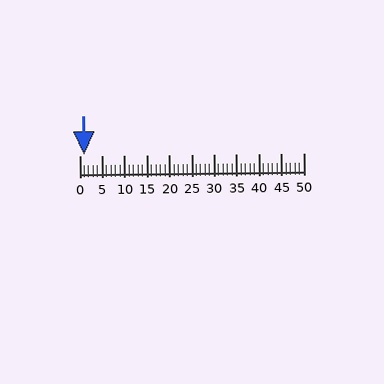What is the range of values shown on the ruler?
The ruler shows values from 0 to 50.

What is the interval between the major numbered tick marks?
The major tick marks are spaced 5 units apart.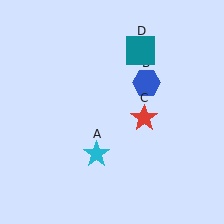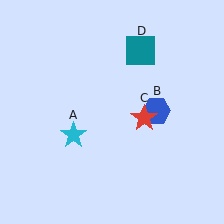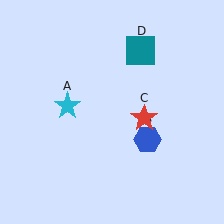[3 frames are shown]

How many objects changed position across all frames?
2 objects changed position: cyan star (object A), blue hexagon (object B).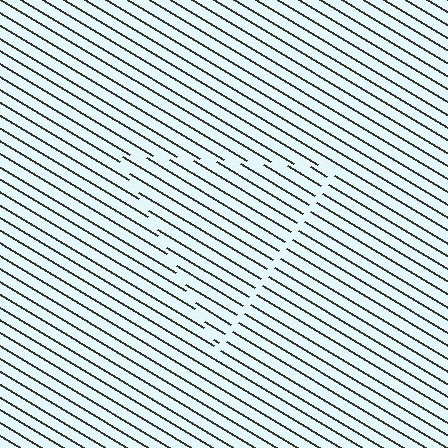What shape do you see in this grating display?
An illusory triangle. The interior of the shape contains the same grating, shifted by half a period — the contour is defined by the phase discontinuity where line-ends from the inner and outer gratings abut.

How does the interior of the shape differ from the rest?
The interior of the shape contains the same grating, shifted by half a period — the contour is defined by the phase discontinuity where line-ends from the inner and outer gratings abut.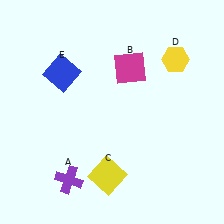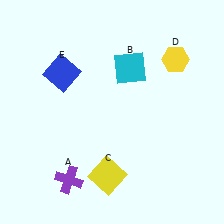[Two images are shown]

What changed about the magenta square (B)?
In Image 1, B is magenta. In Image 2, it changed to cyan.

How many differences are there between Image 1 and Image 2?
There is 1 difference between the two images.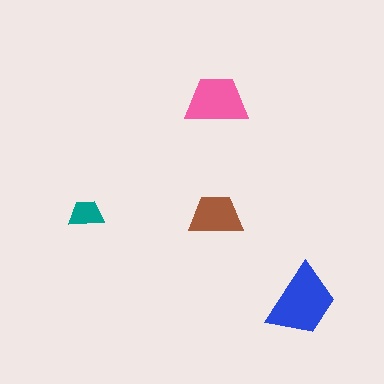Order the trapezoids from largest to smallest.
the blue one, the pink one, the brown one, the teal one.